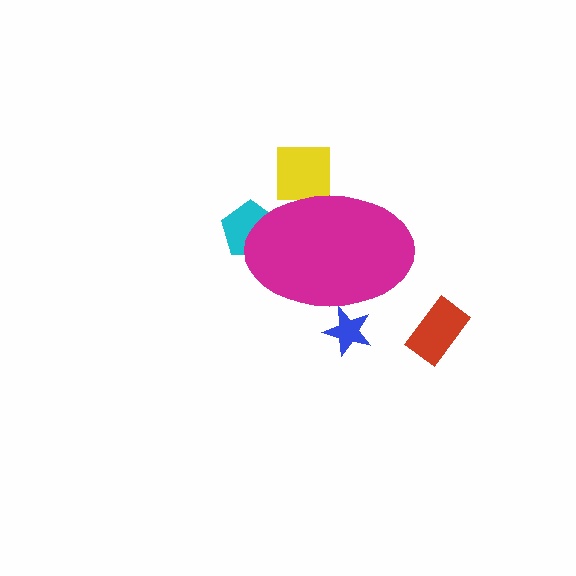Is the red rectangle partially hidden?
No, the red rectangle is fully visible.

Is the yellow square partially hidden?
Yes, the yellow square is partially hidden behind the magenta ellipse.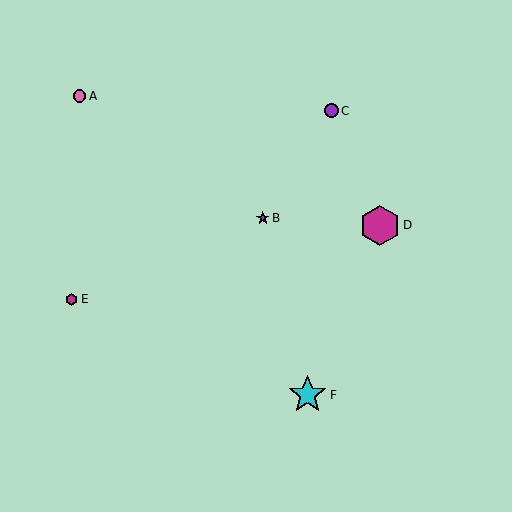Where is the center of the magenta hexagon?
The center of the magenta hexagon is at (380, 225).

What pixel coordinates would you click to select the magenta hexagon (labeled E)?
Click at (72, 299) to select the magenta hexagon E.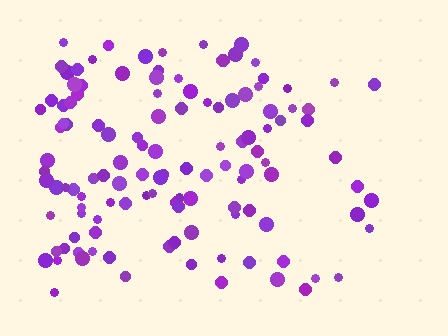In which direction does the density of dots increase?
From right to left, with the left side densest.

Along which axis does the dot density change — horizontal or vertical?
Horizontal.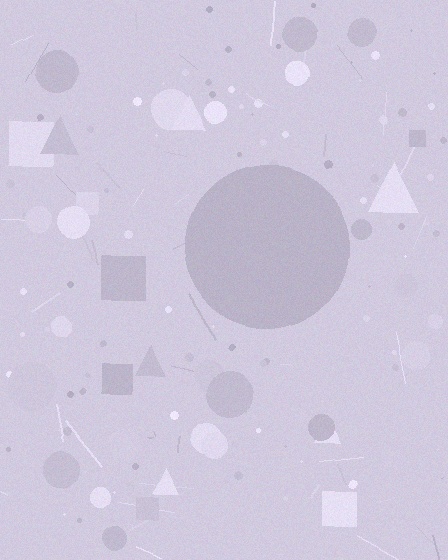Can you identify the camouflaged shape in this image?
The camouflaged shape is a circle.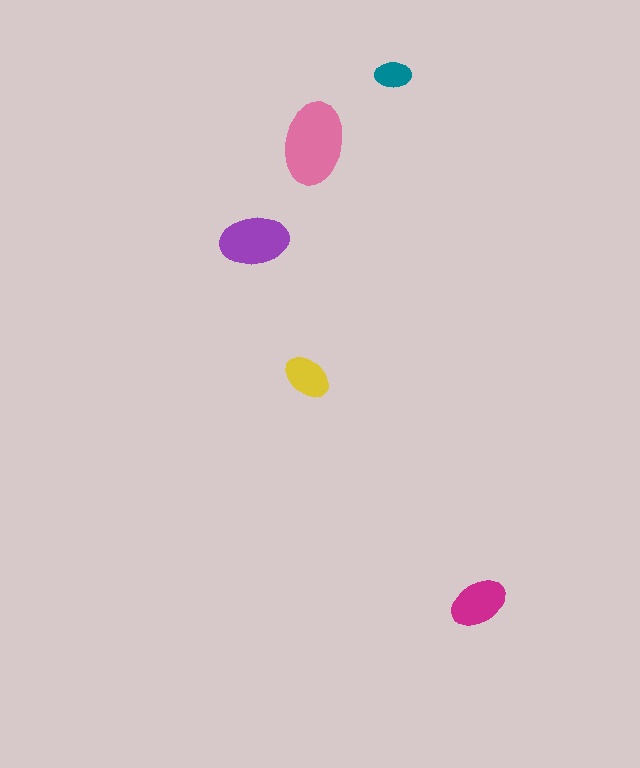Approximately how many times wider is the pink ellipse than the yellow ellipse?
About 1.5 times wider.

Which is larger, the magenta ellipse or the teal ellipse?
The magenta one.